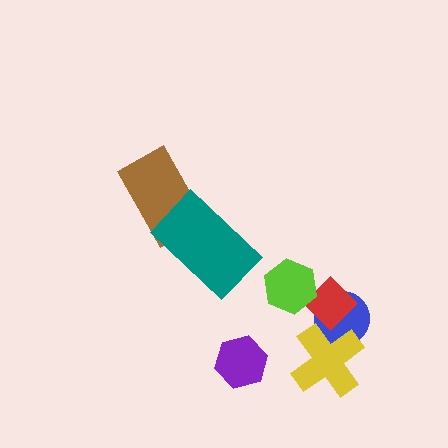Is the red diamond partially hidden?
Yes, it is partially covered by another shape.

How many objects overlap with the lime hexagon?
1 object overlaps with the lime hexagon.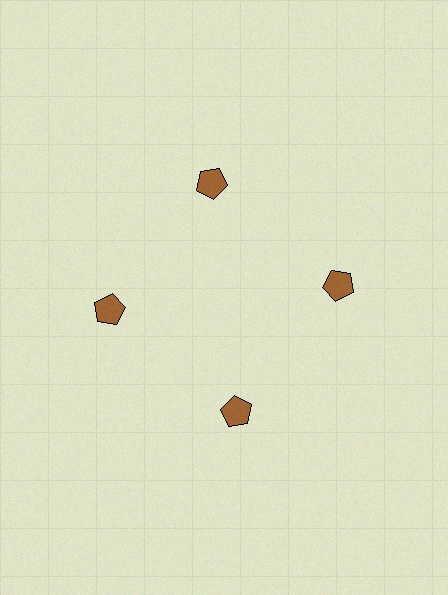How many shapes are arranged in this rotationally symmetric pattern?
There are 4 shapes, arranged in 4 groups of 1.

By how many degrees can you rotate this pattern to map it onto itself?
The pattern maps onto itself every 90 degrees of rotation.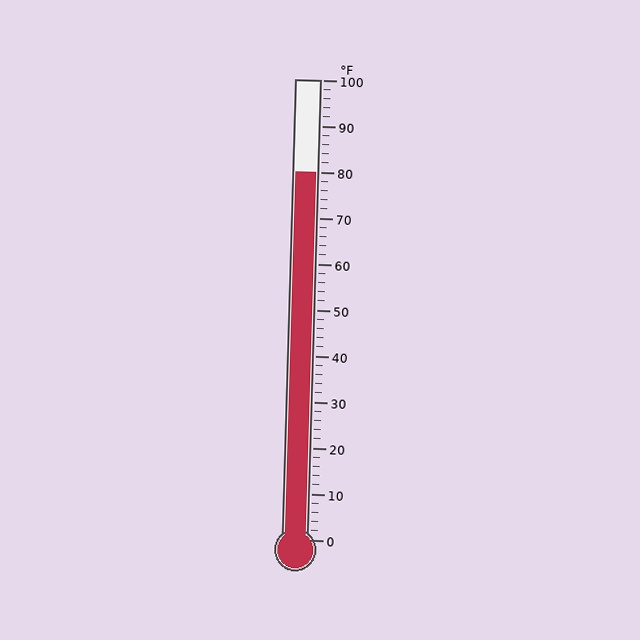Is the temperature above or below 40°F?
The temperature is above 40°F.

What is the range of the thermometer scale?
The thermometer scale ranges from 0°F to 100°F.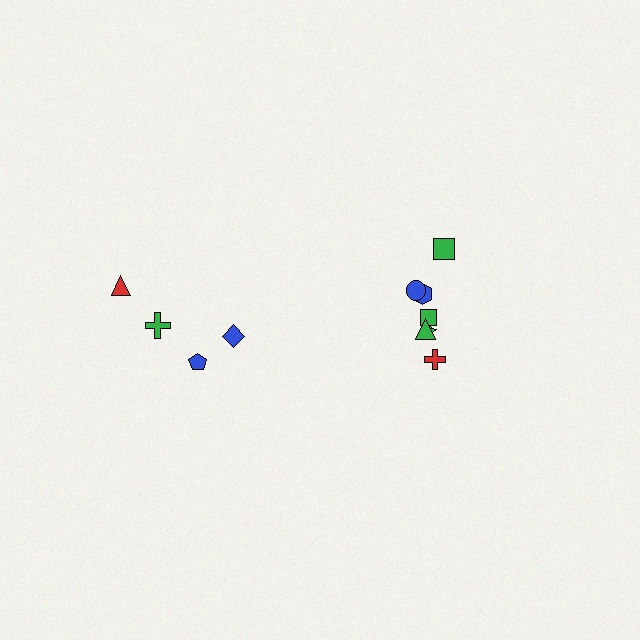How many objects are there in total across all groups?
There are 11 objects.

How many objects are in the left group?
There are 4 objects.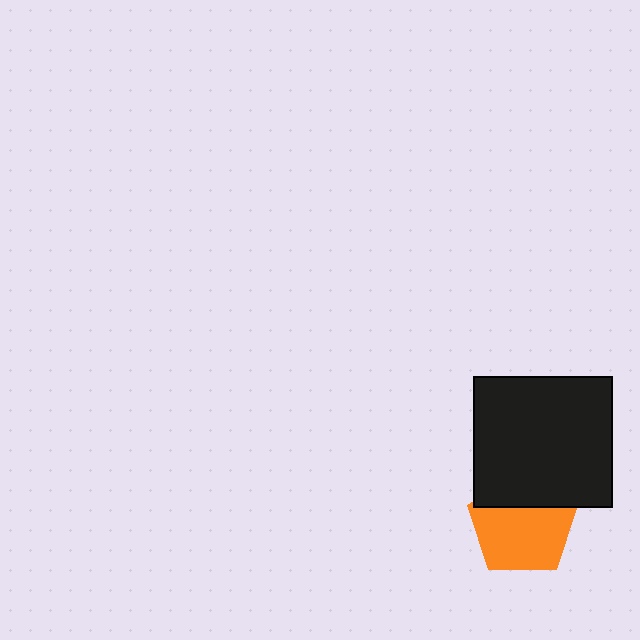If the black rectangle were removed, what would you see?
You would see the complete orange pentagon.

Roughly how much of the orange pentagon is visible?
Most of it is visible (roughly 70%).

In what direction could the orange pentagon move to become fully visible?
The orange pentagon could move down. That would shift it out from behind the black rectangle entirely.